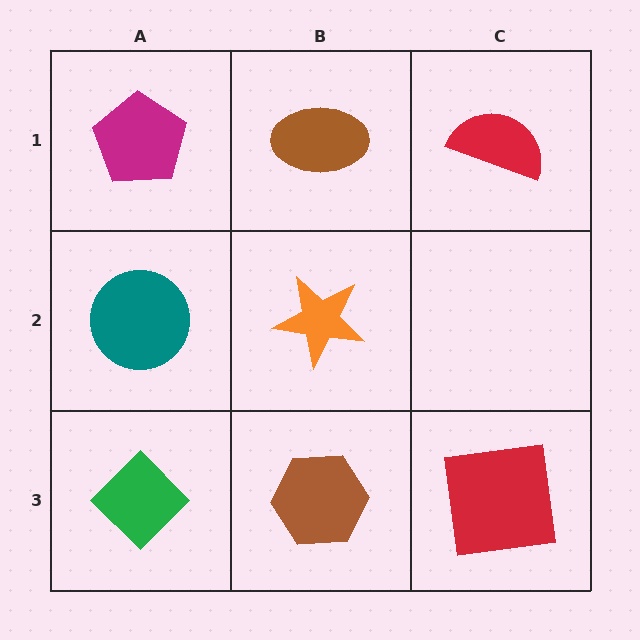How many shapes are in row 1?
3 shapes.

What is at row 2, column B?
An orange star.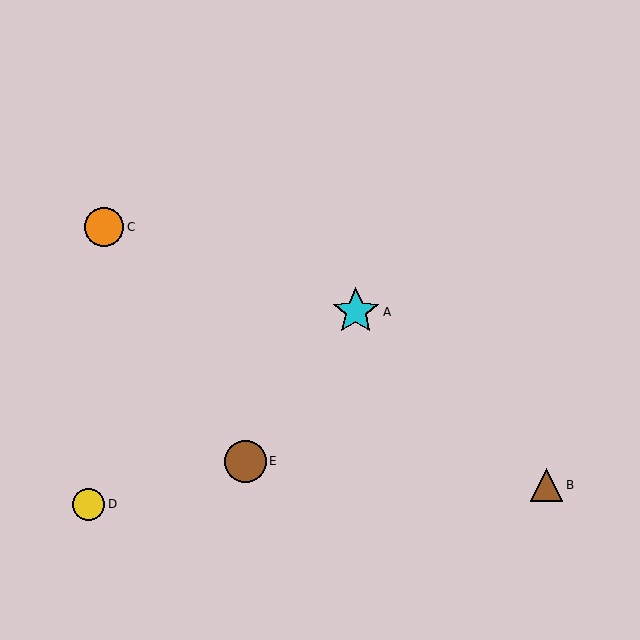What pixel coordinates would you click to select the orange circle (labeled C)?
Click at (104, 227) to select the orange circle C.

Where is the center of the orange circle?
The center of the orange circle is at (104, 227).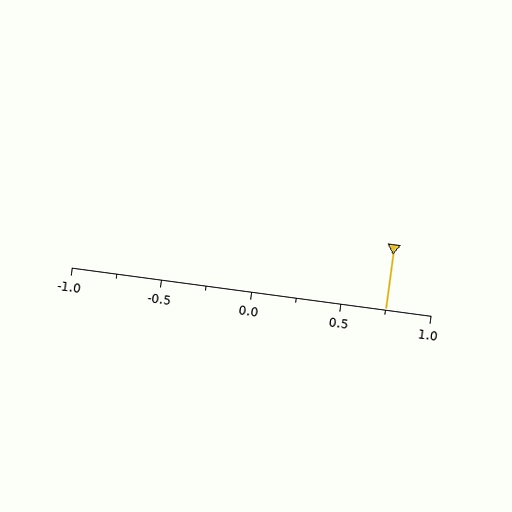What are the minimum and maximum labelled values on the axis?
The axis runs from -1.0 to 1.0.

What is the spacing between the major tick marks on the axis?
The major ticks are spaced 0.5 apart.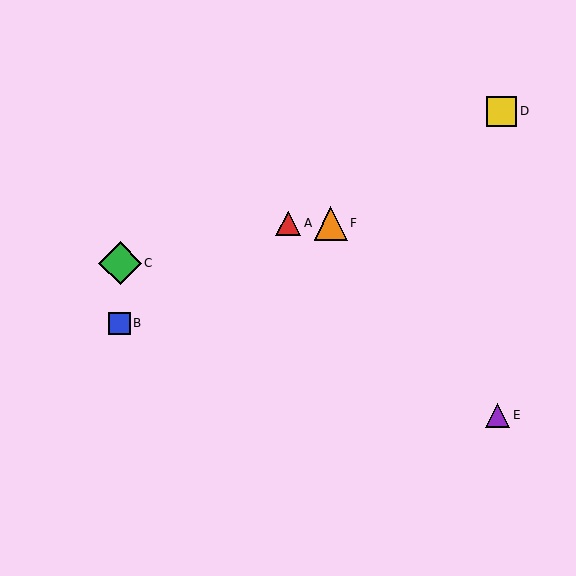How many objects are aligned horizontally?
2 objects (A, F) are aligned horizontally.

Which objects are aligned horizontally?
Objects A, F are aligned horizontally.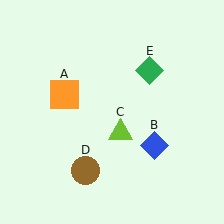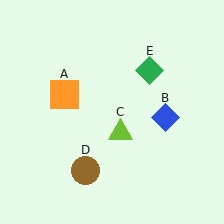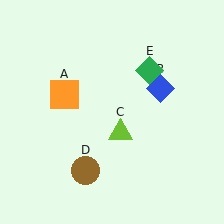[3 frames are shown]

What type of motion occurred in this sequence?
The blue diamond (object B) rotated counterclockwise around the center of the scene.